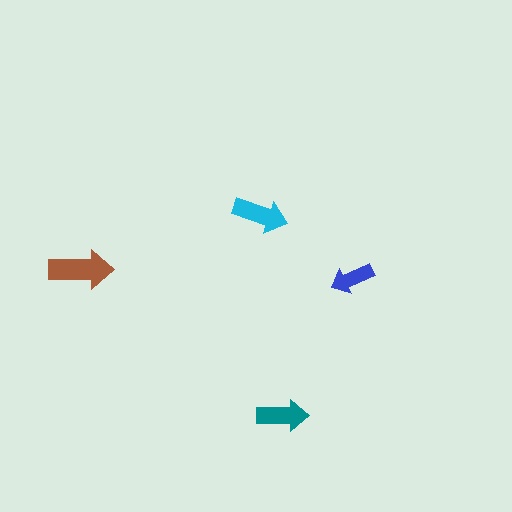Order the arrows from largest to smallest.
the brown one, the cyan one, the teal one, the blue one.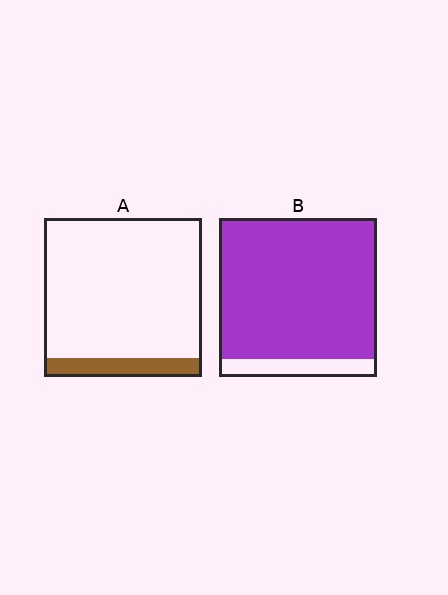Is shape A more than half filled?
No.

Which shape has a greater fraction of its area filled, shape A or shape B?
Shape B.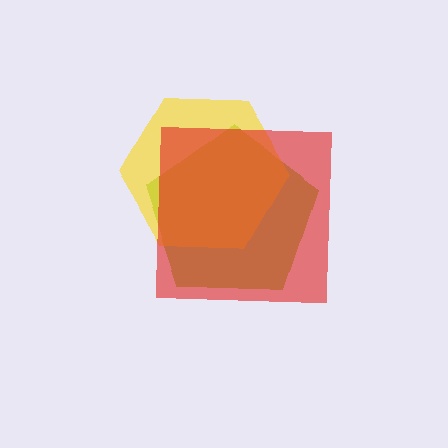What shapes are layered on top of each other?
The layered shapes are: a lime pentagon, a yellow hexagon, a red square.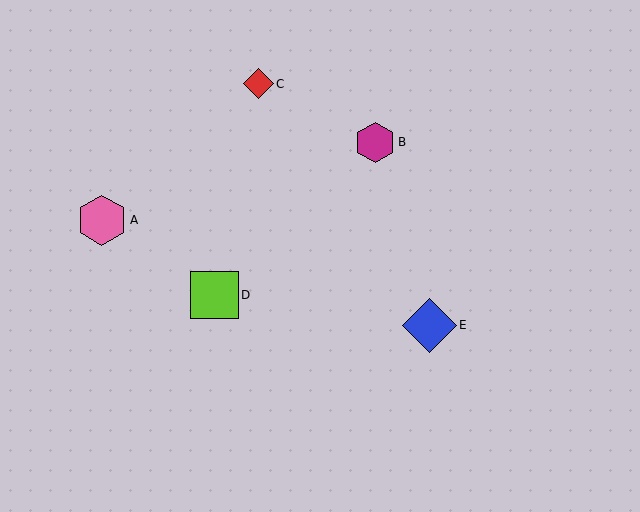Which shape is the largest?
The blue diamond (labeled E) is the largest.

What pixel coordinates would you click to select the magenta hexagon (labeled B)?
Click at (375, 142) to select the magenta hexagon B.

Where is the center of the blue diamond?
The center of the blue diamond is at (429, 326).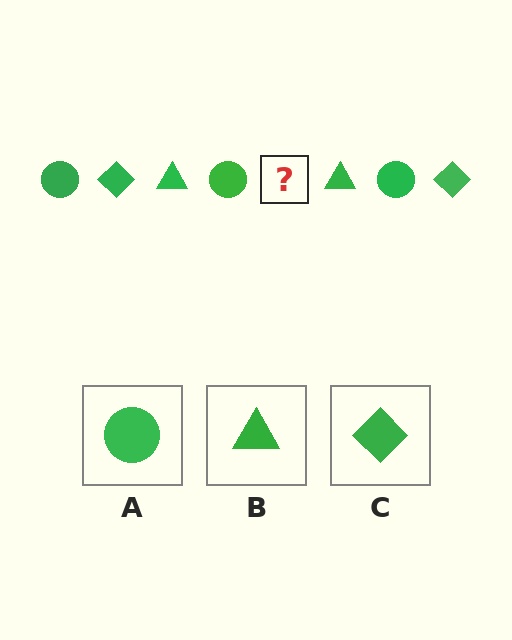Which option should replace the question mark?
Option C.